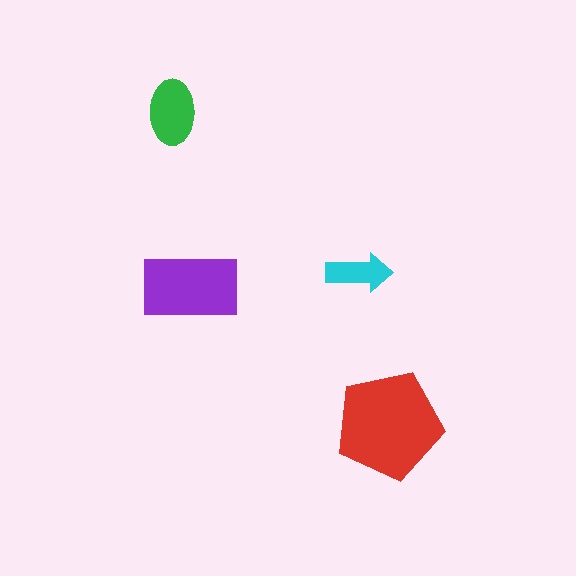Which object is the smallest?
The cyan arrow.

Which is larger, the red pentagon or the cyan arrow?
The red pentagon.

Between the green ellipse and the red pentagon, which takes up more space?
The red pentagon.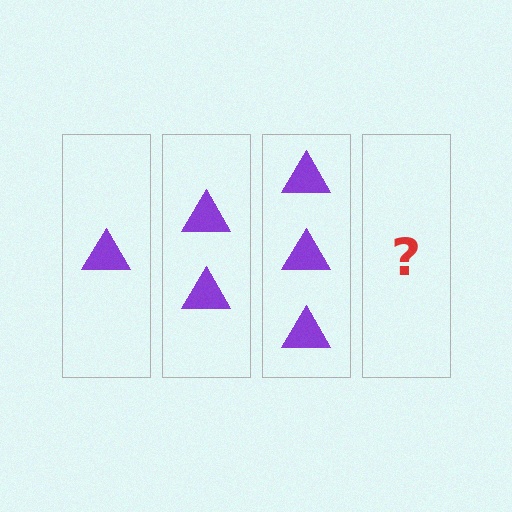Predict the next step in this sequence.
The next step is 4 triangles.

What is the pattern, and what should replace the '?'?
The pattern is that each step adds one more triangle. The '?' should be 4 triangles.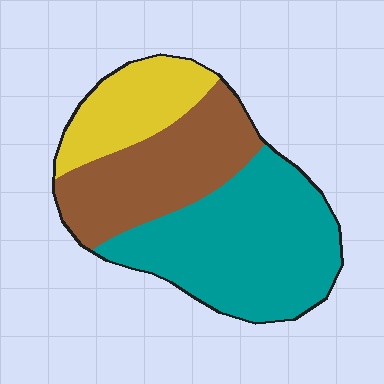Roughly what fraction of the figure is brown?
Brown covers about 30% of the figure.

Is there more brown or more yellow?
Brown.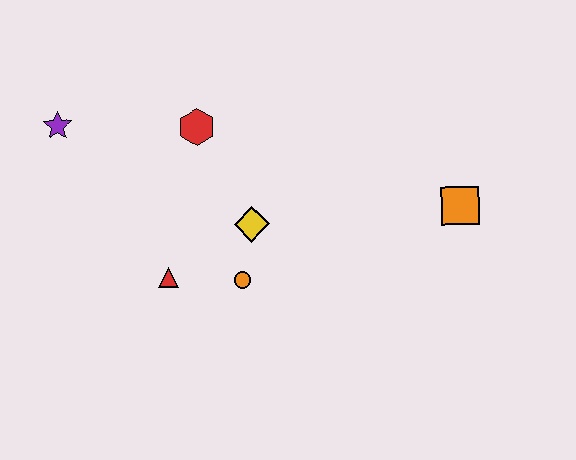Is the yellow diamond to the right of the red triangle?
Yes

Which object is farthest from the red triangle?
The orange square is farthest from the red triangle.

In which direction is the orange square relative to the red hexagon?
The orange square is to the right of the red hexagon.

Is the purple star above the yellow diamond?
Yes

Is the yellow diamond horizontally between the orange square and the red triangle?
Yes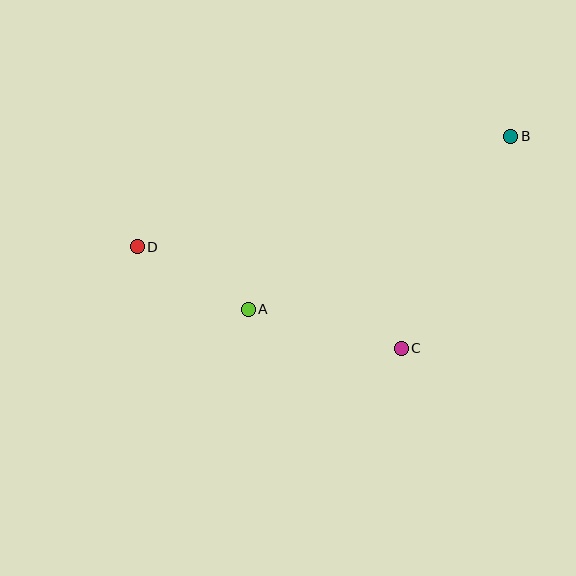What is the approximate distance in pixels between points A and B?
The distance between A and B is approximately 314 pixels.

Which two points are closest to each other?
Points A and D are closest to each other.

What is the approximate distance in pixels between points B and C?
The distance between B and C is approximately 238 pixels.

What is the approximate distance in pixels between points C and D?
The distance between C and D is approximately 283 pixels.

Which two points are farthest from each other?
Points B and D are farthest from each other.